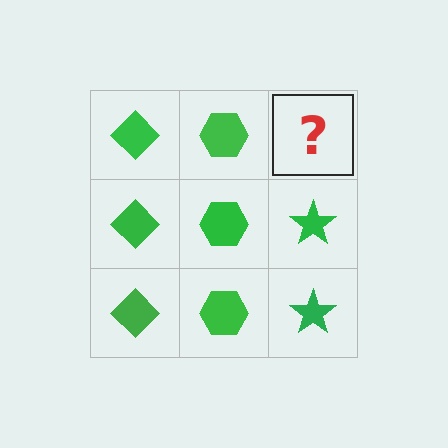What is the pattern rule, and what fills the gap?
The rule is that each column has a consistent shape. The gap should be filled with a green star.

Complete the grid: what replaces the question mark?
The question mark should be replaced with a green star.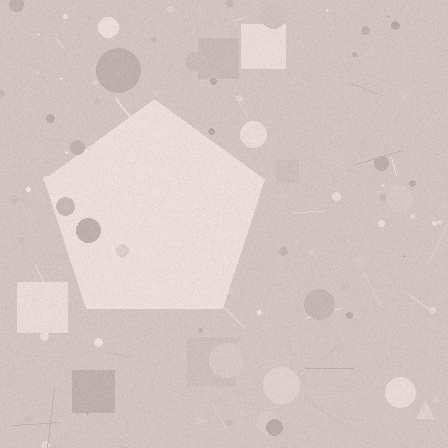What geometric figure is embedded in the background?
A pentagon is embedded in the background.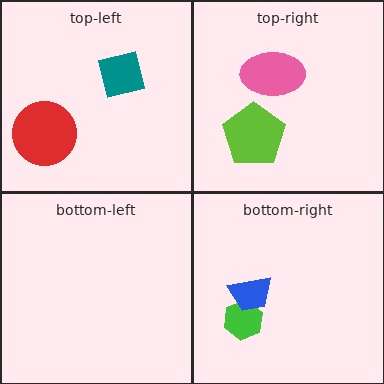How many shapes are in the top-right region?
2.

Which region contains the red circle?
The top-left region.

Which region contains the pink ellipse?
The top-right region.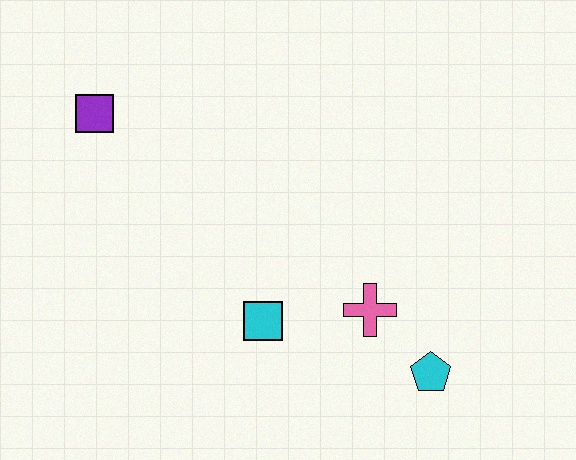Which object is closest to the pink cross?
The cyan pentagon is closest to the pink cross.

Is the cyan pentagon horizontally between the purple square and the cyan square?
No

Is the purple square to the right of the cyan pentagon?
No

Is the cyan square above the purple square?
No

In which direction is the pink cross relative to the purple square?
The pink cross is to the right of the purple square.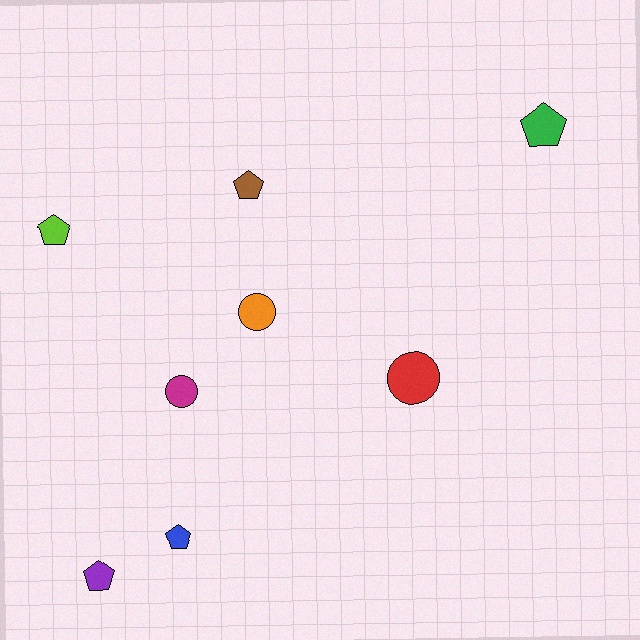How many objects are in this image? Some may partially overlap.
There are 8 objects.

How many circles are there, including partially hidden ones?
There are 3 circles.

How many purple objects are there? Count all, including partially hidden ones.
There is 1 purple object.